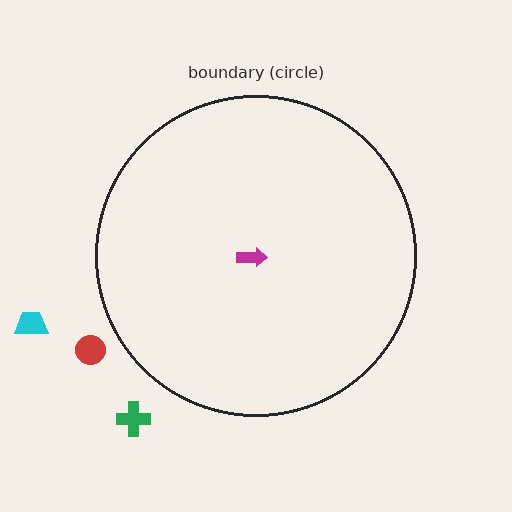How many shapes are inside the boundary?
1 inside, 3 outside.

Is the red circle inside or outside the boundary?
Outside.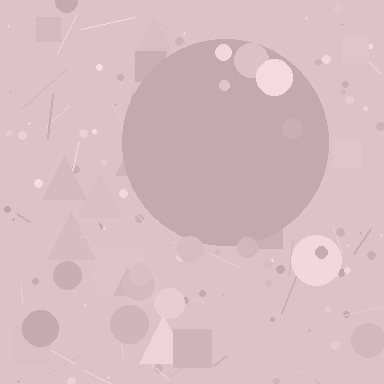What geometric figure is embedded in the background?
A circle is embedded in the background.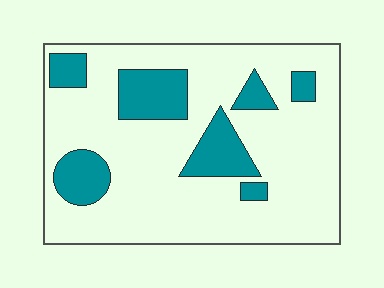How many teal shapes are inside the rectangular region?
7.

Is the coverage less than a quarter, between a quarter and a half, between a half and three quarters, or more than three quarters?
Less than a quarter.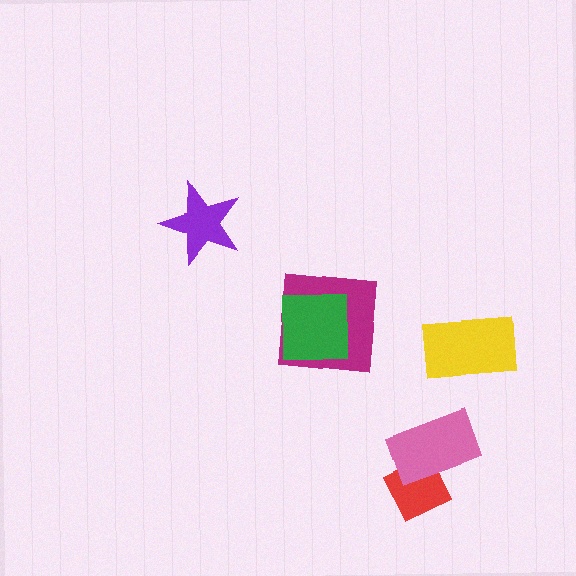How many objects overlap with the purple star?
0 objects overlap with the purple star.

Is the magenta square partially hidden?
Yes, it is partially covered by another shape.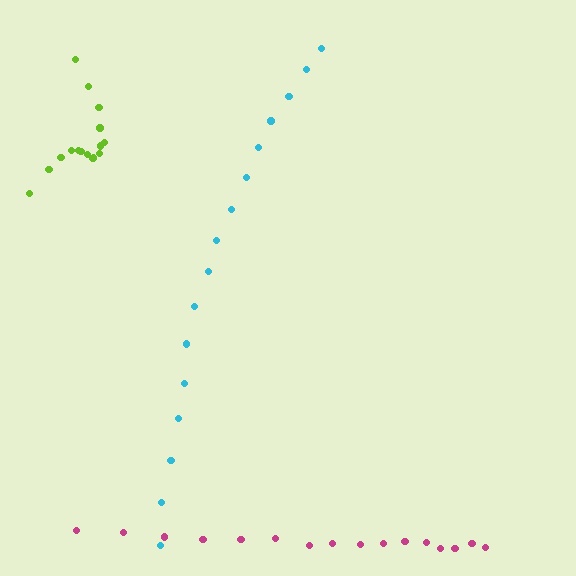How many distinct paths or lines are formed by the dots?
There are 3 distinct paths.